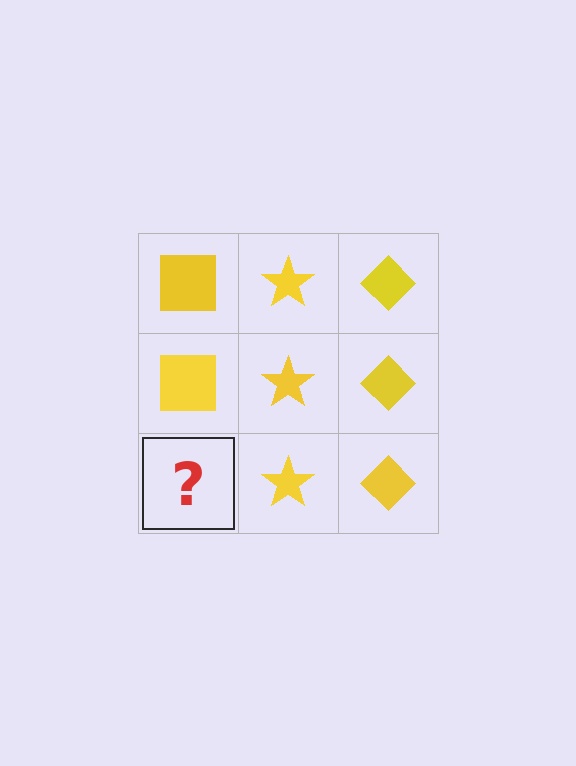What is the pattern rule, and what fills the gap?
The rule is that each column has a consistent shape. The gap should be filled with a yellow square.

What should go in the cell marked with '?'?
The missing cell should contain a yellow square.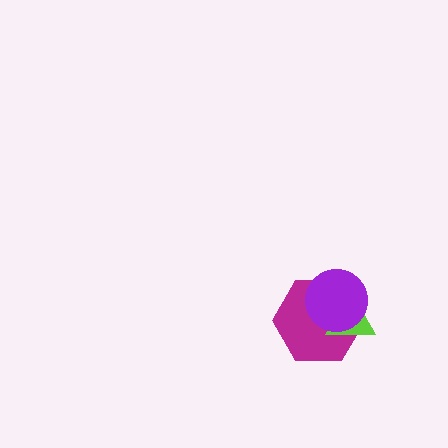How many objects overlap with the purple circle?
2 objects overlap with the purple circle.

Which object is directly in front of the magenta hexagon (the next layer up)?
The lime triangle is directly in front of the magenta hexagon.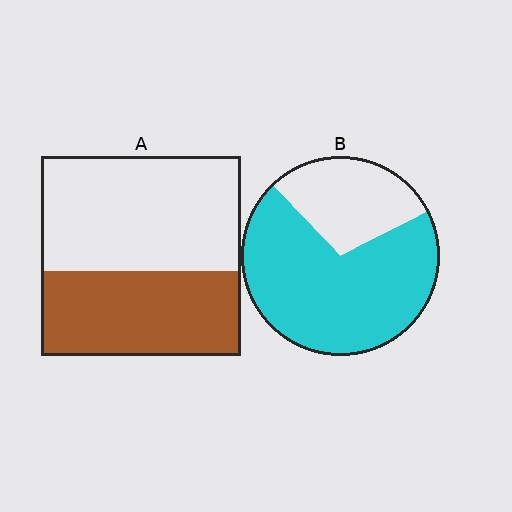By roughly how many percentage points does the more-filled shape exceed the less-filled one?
By roughly 30 percentage points (B over A).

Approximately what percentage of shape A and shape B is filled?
A is approximately 40% and B is approximately 70%.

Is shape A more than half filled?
No.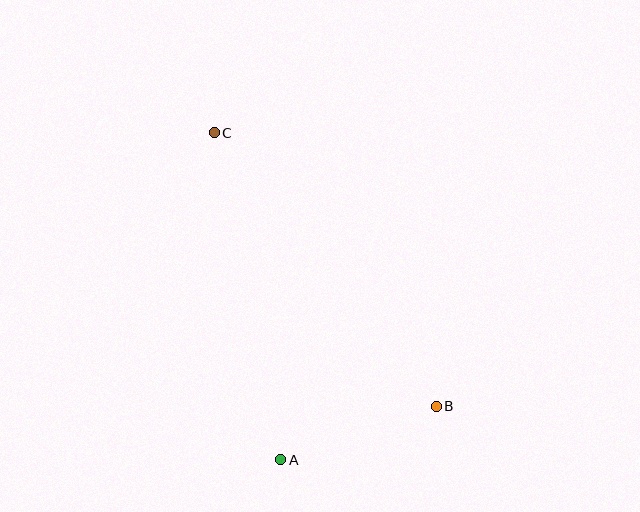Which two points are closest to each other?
Points A and B are closest to each other.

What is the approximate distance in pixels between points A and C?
The distance between A and C is approximately 333 pixels.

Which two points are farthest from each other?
Points B and C are farthest from each other.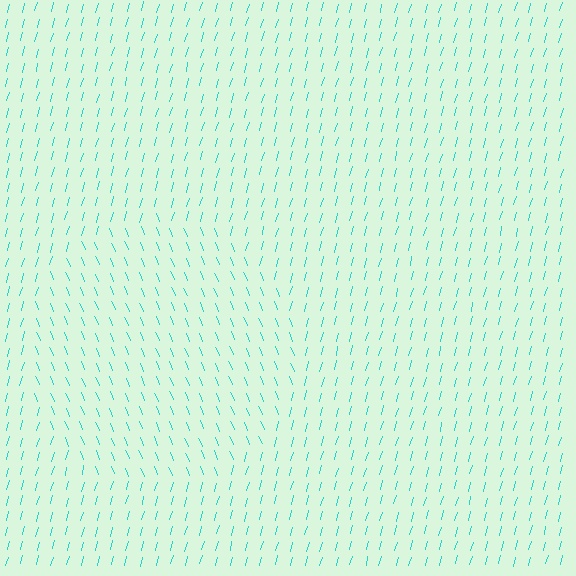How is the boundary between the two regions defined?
The boundary is defined purely by a change in line orientation (approximately 38 degrees difference). All lines are the same color and thickness.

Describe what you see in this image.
The image is filled with small cyan line segments. A circle region in the image has lines oriented differently from the surrounding lines, creating a visible texture boundary.